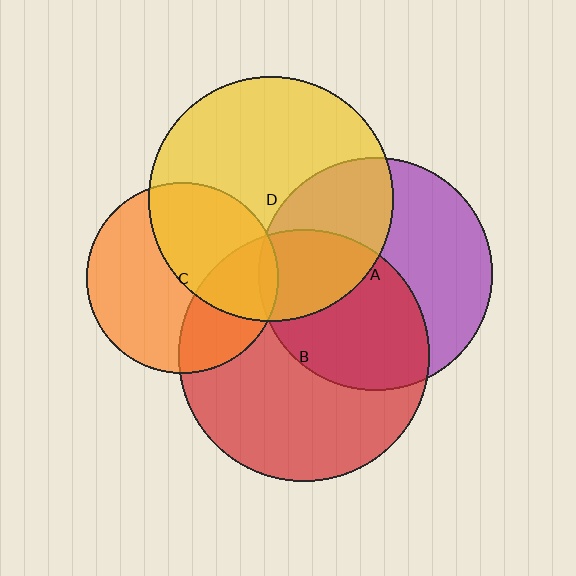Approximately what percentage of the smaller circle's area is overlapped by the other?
Approximately 50%.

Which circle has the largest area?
Circle B (red).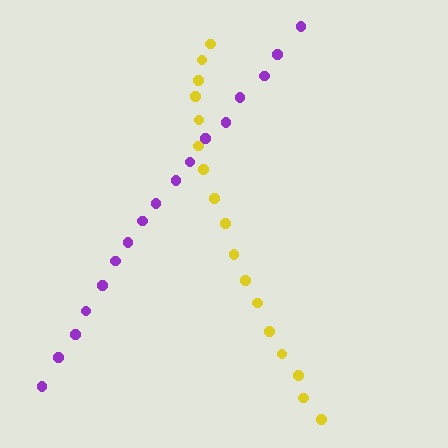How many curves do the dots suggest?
There are 2 distinct paths.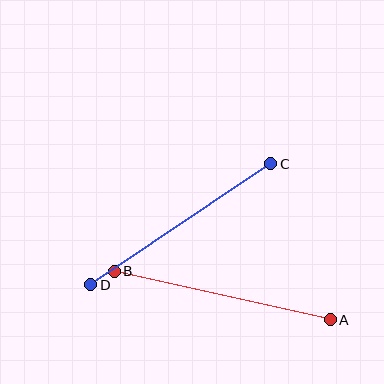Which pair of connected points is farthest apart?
Points A and B are farthest apart.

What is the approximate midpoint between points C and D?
The midpoint is at approximately (181, 224) pixels.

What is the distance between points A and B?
The distance is approximately 221 pixels.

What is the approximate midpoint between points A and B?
The midpoint is at approximately (222, 295) pixels.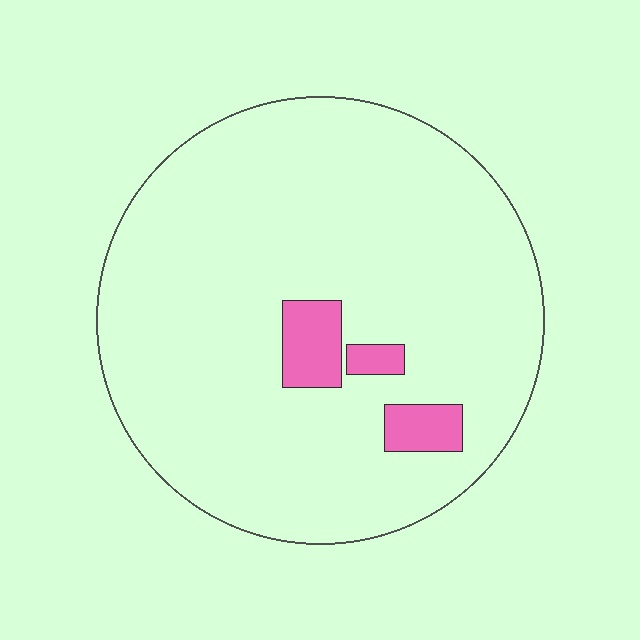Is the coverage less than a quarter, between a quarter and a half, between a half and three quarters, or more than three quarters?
Less than a quarter.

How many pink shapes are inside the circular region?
3.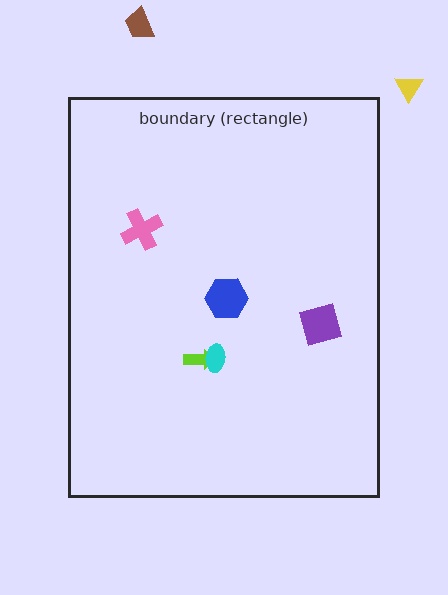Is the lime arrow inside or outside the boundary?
Inside.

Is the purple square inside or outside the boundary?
Inside.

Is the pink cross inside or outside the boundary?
Inside.